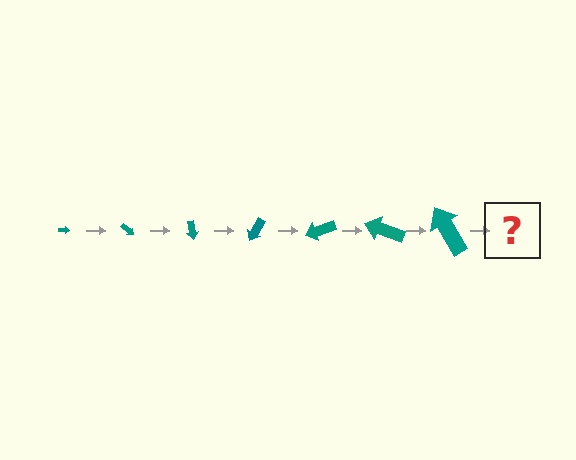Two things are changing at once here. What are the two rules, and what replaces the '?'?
The two rules are that the arrow grows larger each step and it rotates 40 degrees each step. The '?' should be an arrow, larger than the previous one and rotated 280 degrees from the start.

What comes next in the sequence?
The next element should be an arrow, larger than the previous one and rotated 280 degrees from the start.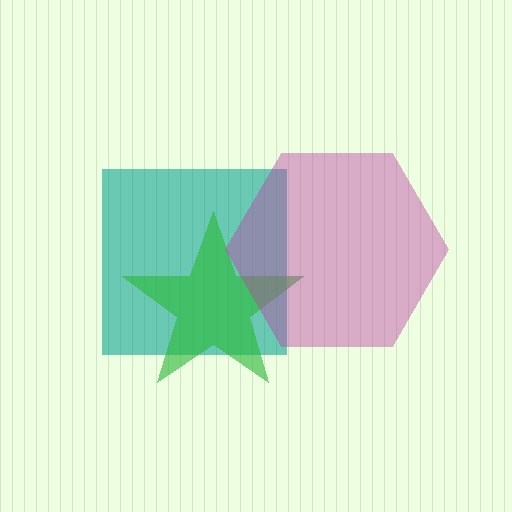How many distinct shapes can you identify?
There are 3 distinct shapes: a teal square, a green star, a magenta hexagon.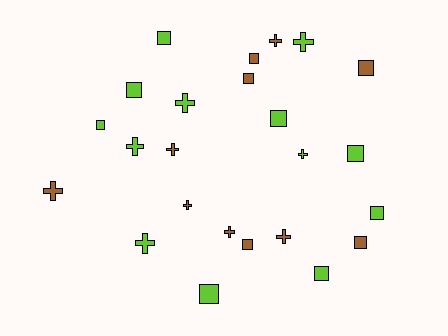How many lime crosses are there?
There are 5 lime crosses.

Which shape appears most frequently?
Square, with 13 objects.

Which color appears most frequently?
Lime, with 13 objects.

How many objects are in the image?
There are 24 objects.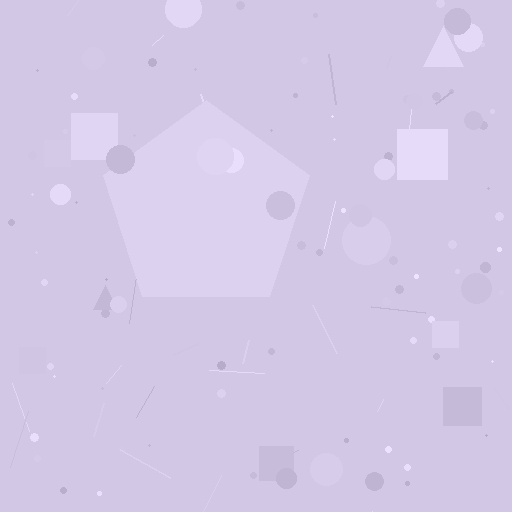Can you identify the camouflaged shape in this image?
The camouflaged shape is a pentagon.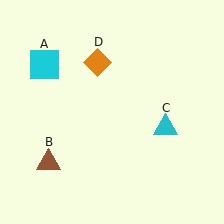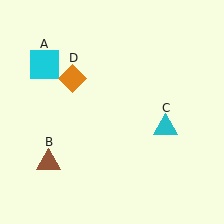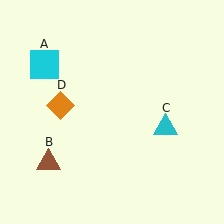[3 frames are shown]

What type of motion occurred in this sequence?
The orange diamond (object D) rotated counterclockwise around the center of the scene.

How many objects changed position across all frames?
1 object changed position: orange diamond (object D).